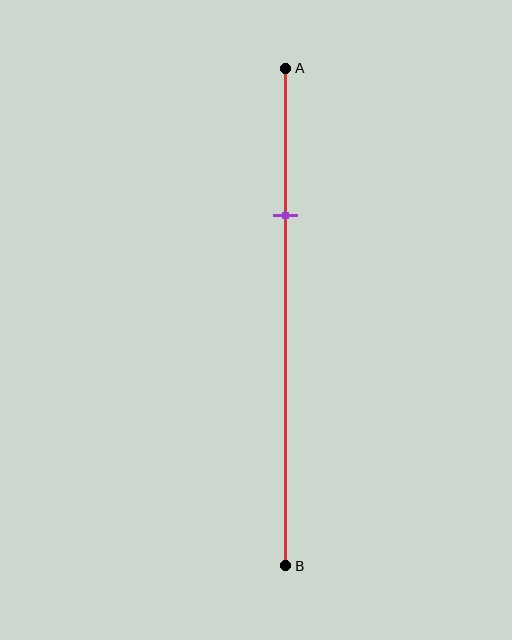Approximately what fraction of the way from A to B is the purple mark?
The purple mark is approximately 30% of the way from A to B.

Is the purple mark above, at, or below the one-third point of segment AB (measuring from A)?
The purple mark is above the one-third point of segment AB.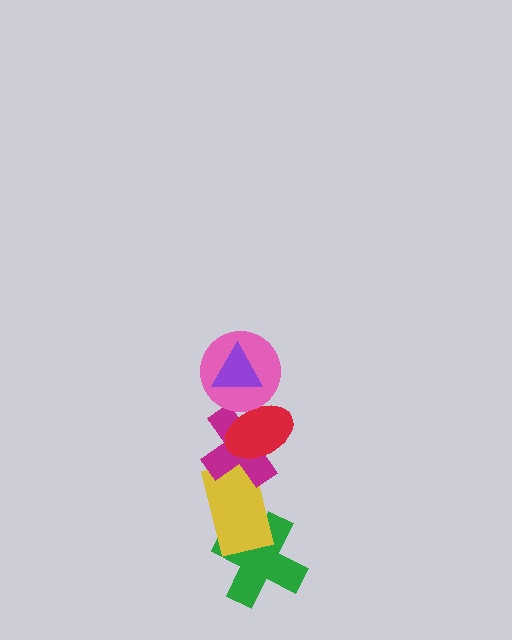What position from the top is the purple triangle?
The purple triangle is 1st from the top.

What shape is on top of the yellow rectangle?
The magenta cross is on top of the yellow rectangle.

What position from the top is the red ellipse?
The red ellipse is 3rd from the top.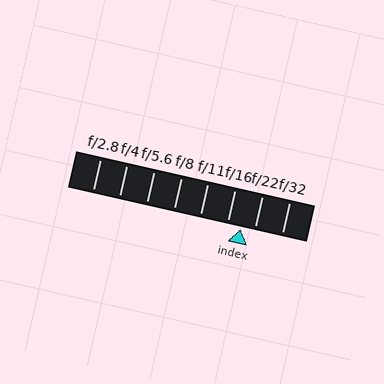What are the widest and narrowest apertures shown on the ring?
The widest aperture shown is f/2.8 and the narrowest is f/32.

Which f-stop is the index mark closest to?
The index mark is closest to f/22.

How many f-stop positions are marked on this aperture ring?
There are 8 f-stop positions marked.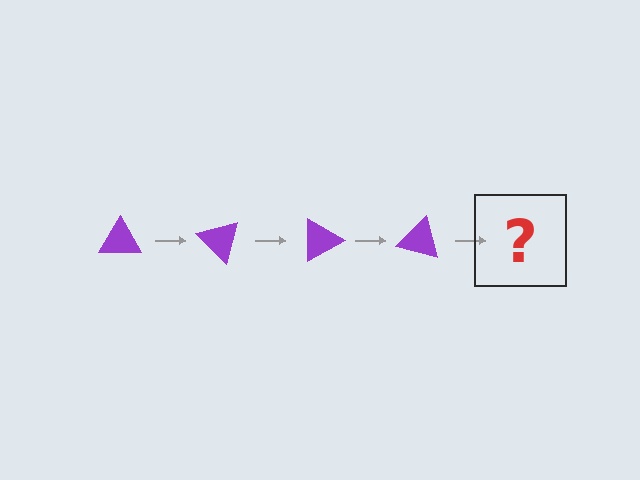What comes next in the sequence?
The next element should be a purple triangle rotated 180 degrees.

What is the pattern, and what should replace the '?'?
The pattern is that the triangle rotates 45 degrees each step. The '?' should be a purple triangle rotated 180 degrees.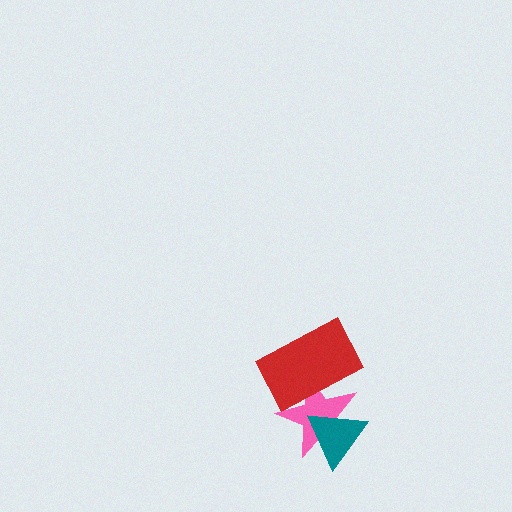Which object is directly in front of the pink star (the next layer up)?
The teal triangle is directly in front of the pink star.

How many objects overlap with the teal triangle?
1 object overlaps with the teal triangle.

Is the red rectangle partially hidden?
No, no other shape covers it.